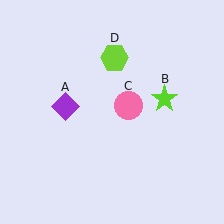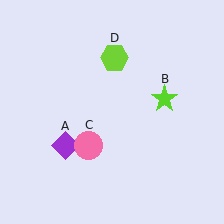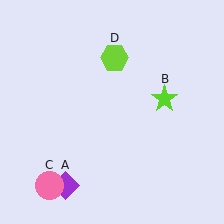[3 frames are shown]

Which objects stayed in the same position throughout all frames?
Lime star (object B) and lime hexagon (object D) remained stationary.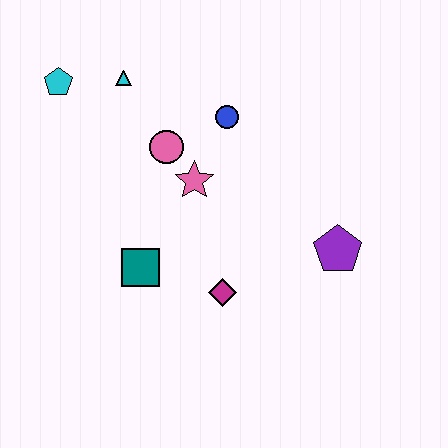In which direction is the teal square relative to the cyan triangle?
The teal square is below the cyan triangle.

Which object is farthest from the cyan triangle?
The purple pentagon is farthest from the cyan triangle.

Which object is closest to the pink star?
The pink circle is closest to the pink star.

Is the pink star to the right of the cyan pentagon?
Yes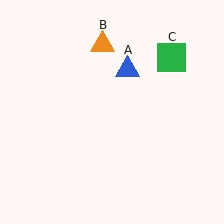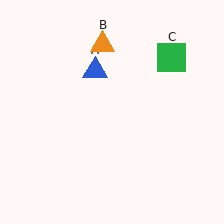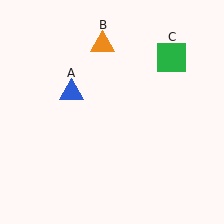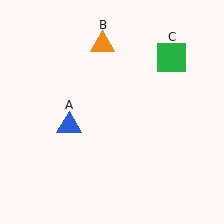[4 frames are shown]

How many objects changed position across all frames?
1 object changed position: blue triangle (object A).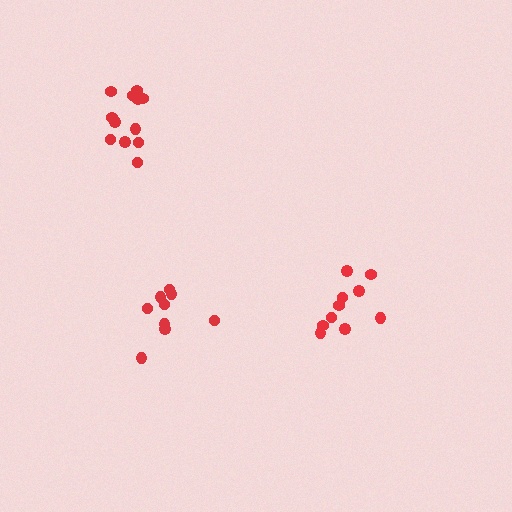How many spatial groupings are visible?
There are 3 spatial groupings.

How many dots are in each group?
Group 1: 9 dots, Group 2: 10 dots, Group 3: 13 dots (32 total).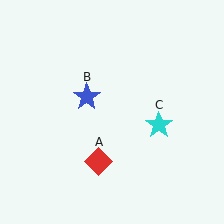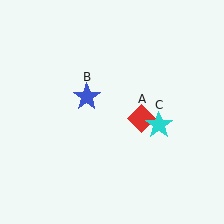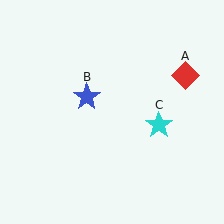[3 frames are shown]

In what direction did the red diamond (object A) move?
The red diamond (object A) moved up and to the right.